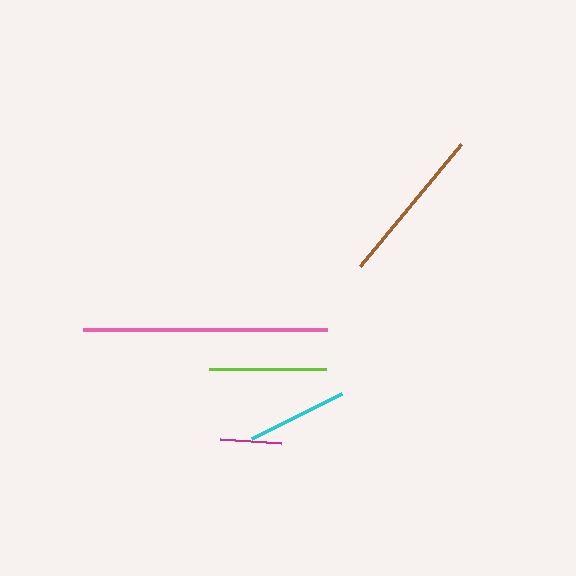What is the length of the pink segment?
The pink segment is approximately 244 pixels long.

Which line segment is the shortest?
The magenta line is the shortest at approximately 62 pixels.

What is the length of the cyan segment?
The cyan segment is approximately 101 pixels long.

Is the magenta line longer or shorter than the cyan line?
The cyan line is longer than the magenta line.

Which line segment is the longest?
The pink line is the longest at approximately 244 pixels.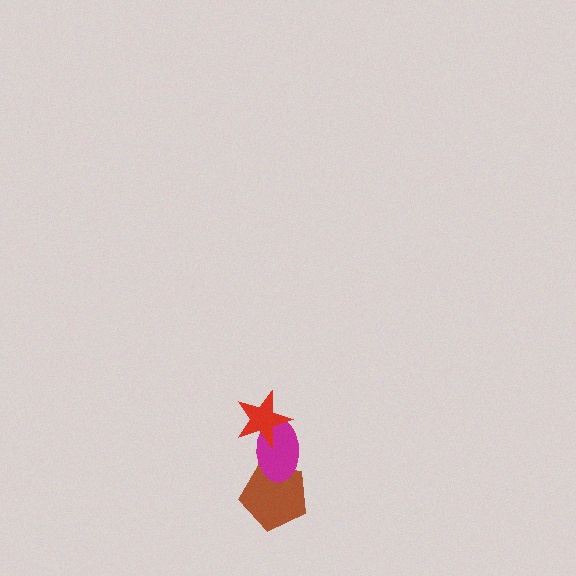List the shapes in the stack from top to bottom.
From top to bottom: the red star, the magenta ellipse, the brown pentagon.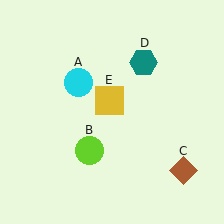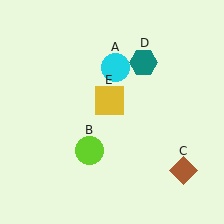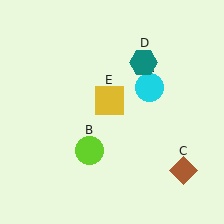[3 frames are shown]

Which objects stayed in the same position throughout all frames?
Lime circle (object B) and brown diamond (object C) and teal hexagon (object D) and yellow square (object E) remained stationary.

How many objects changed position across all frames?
1 object changed position: cyan circle (object A).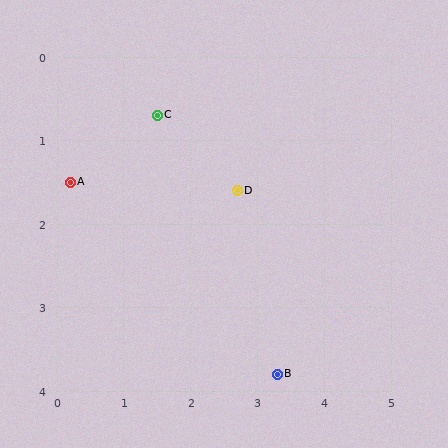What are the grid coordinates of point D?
Point D is at approximately (2.7, 1.6).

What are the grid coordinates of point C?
Point C is at approximately (1.5, 0.7).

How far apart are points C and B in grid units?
Points C and B are about 3.6 grid units apart.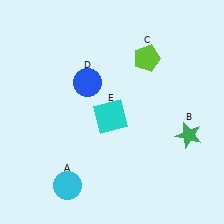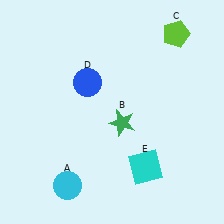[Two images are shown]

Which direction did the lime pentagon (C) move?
The lime pentagon (C) moved right.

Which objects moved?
The objects that moved are: the green star (B), the lime pentagon (C), the cyan square (E).